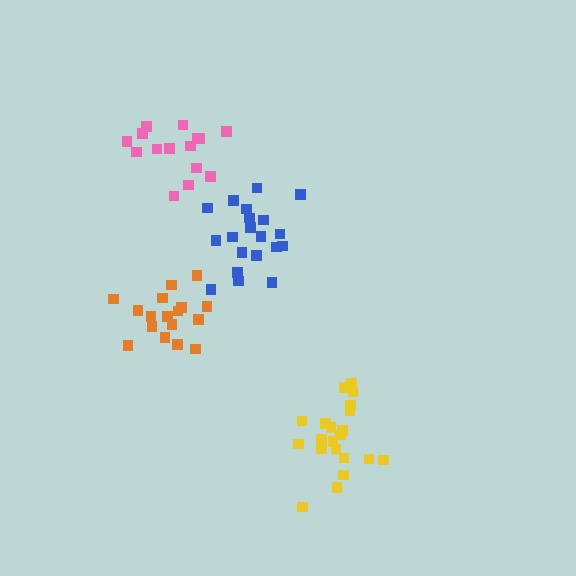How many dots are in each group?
Group 1: 17 dots, Group 2: 20 dots, Group 3: 15 dots, Group 4: 21 dots (73 total).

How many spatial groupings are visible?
There are 4 spatial groupings.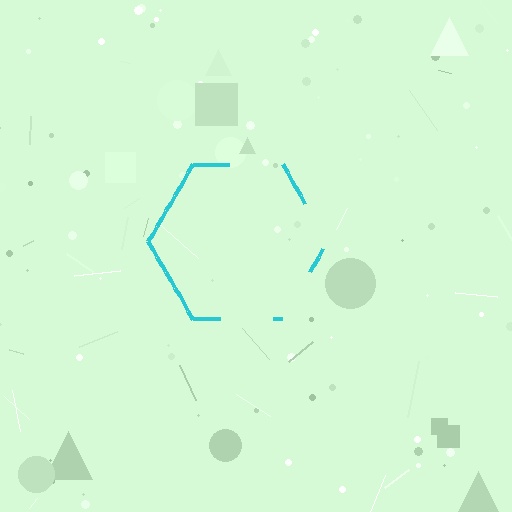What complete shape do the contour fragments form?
The contour fragments form a hexagon.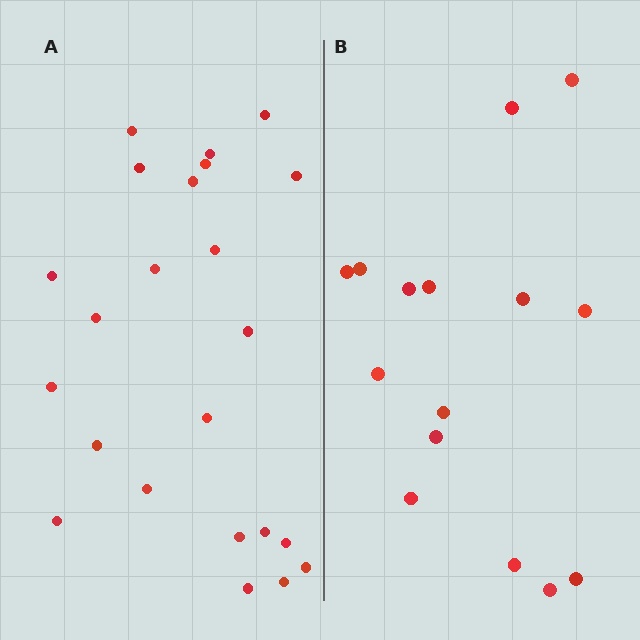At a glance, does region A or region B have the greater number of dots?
Region A (the left region) has more dots.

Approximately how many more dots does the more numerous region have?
Region A has roughly 8 or so more dots than region B.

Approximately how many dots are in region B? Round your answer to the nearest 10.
About 20 dots. (The exact count is 15, which rounds to 20.)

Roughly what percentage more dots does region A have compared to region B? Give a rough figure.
About 55% more.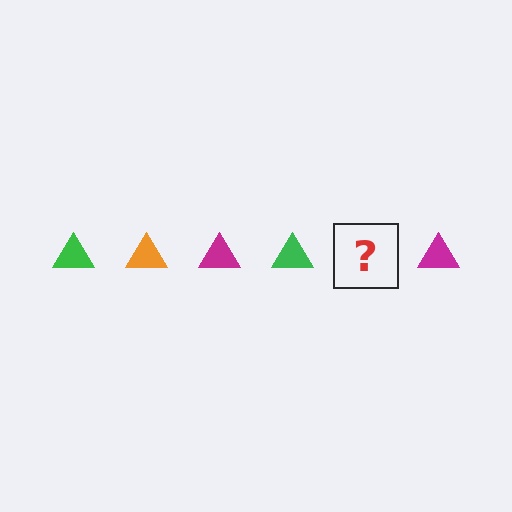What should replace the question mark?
The question mark should be replaced with an orange triangle.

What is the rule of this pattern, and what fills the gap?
The rule is that the pattern cycles through green, orange, magenta triangles. The gap should be filled with an orange triangle.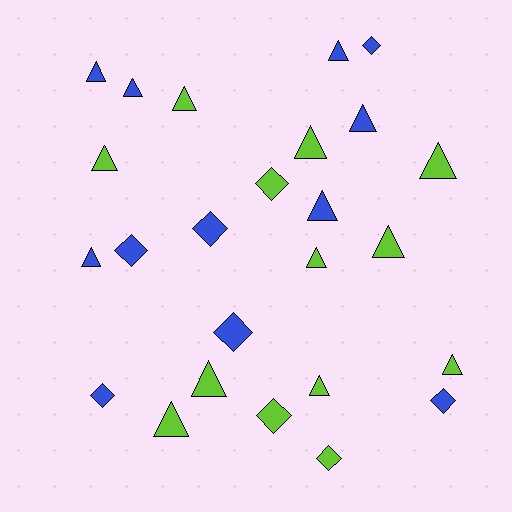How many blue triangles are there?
There are 6 blue triangles.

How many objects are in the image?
There are 25 objects.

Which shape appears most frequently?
Triangle, with 16 objects.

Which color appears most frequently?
Lime, with 13 objects.